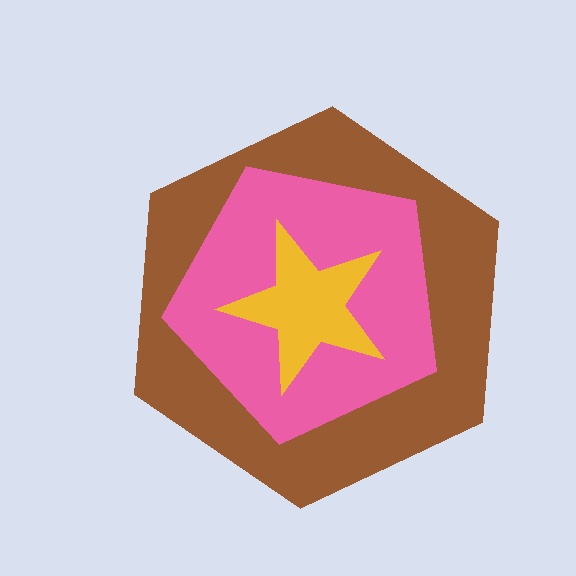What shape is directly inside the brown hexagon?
The pink pentagon.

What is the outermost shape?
The brown hexagon.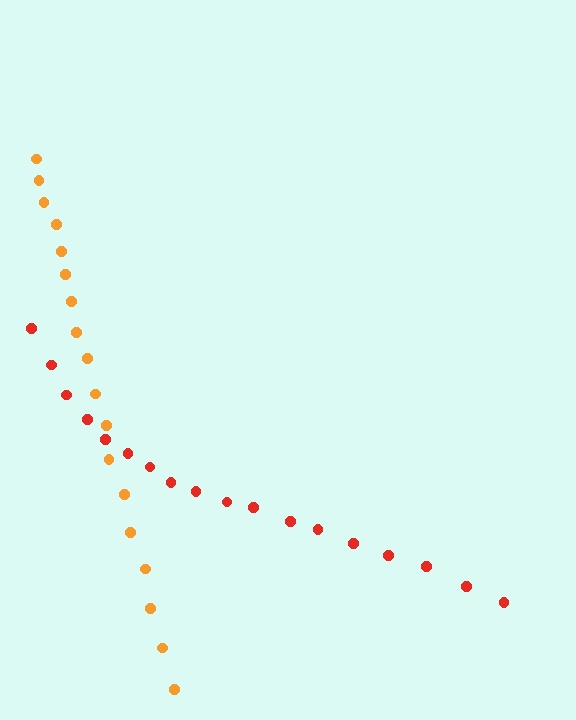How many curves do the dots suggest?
There are 2 distinct paths.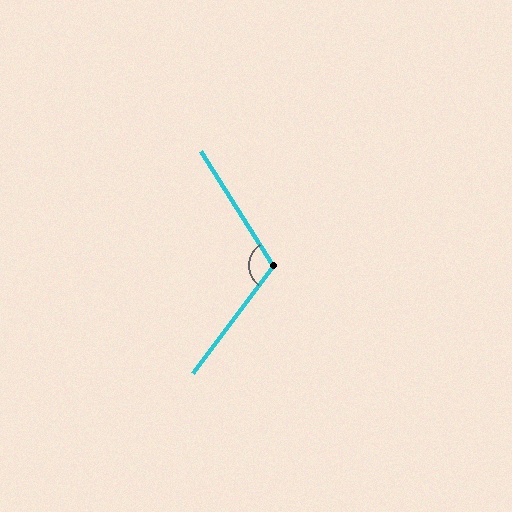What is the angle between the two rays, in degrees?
Approximately 111 degrees.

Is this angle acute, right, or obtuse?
It is obtuse.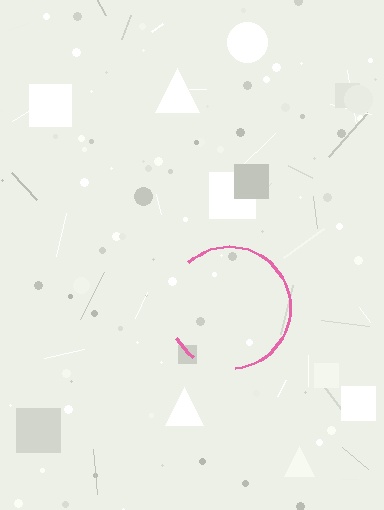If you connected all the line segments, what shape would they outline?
They would outline a circle.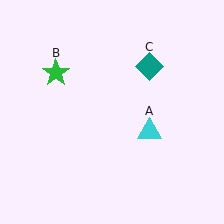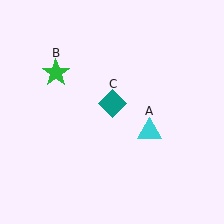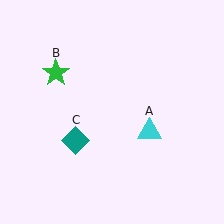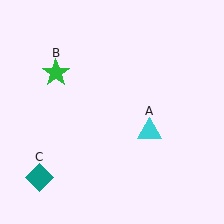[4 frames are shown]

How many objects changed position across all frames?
1 object changed position: teal diamond (object C).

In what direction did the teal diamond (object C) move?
The teal diamond (object C) moved down and to the left.